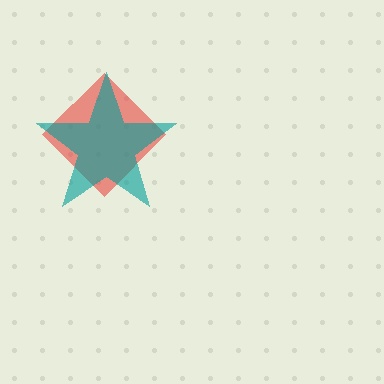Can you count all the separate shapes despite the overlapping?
Yes, there are 2 separate shapes.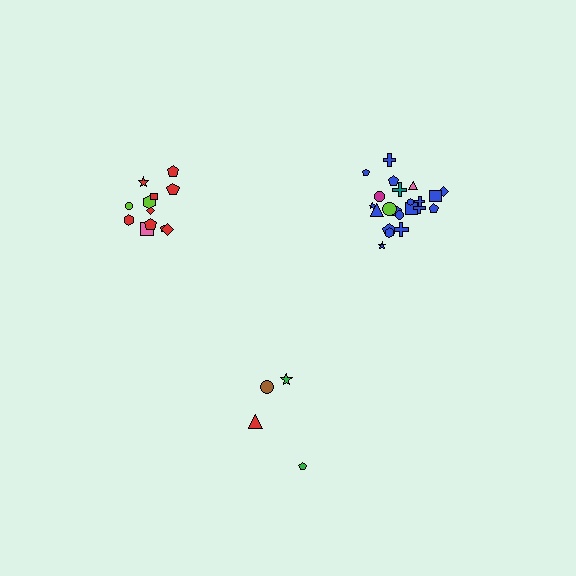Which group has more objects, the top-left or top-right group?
The top-right group.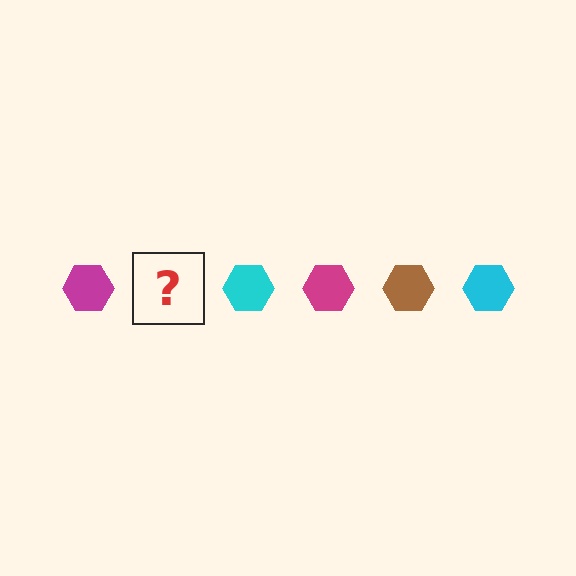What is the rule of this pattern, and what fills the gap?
The rule is that the pattern cycles through magenta, brown, cyan hexagons. The gap should be filled with a brown hexagon.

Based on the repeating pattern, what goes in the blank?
The blank should be a brown hexagon.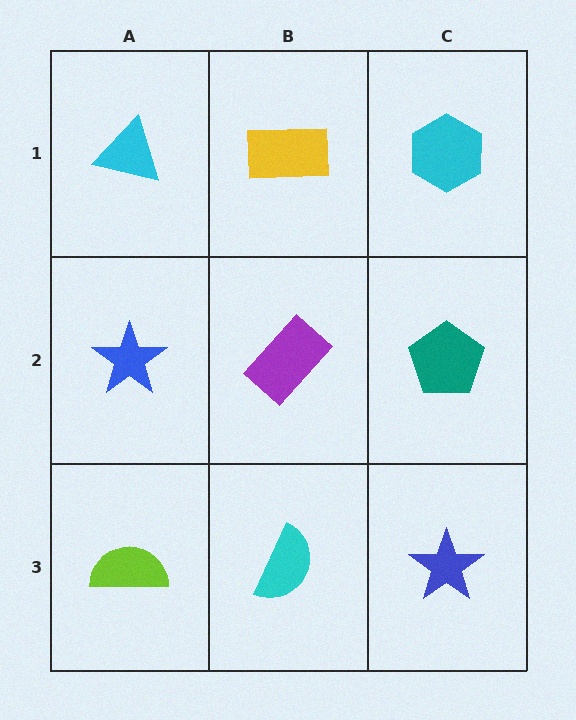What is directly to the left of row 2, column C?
A purple rectangle.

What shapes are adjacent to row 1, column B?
A purple rectangle (row 2, column B), a cyan triangle (row 1, column A), a cyan hexagon (row 1, column C).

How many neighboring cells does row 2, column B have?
4.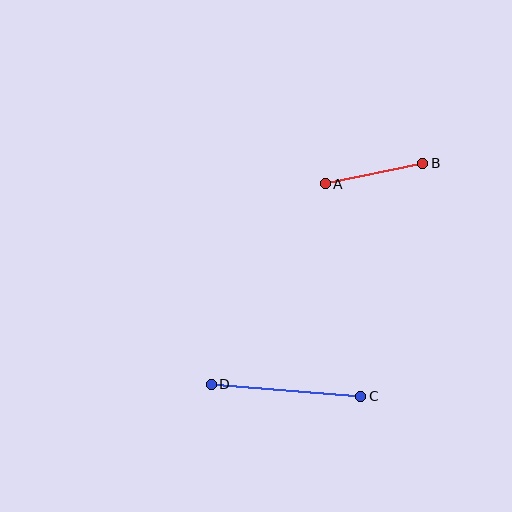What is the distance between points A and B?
The distance is approximately 100 pixels.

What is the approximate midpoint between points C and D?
The midpoint is at approximately (286, 390) pixels.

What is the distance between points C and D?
The distance is approximately 150 pixels.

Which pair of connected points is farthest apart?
Points C and D are farthest apart.